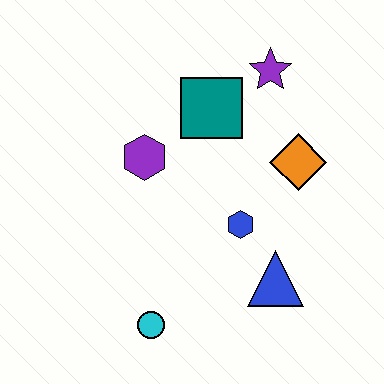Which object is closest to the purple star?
The teal square is closest to the purple star.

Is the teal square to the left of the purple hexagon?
No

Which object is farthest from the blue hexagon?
The purple star is farthest from the blue hexagon.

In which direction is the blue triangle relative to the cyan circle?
The blue triangle is to the right of the cyan circle.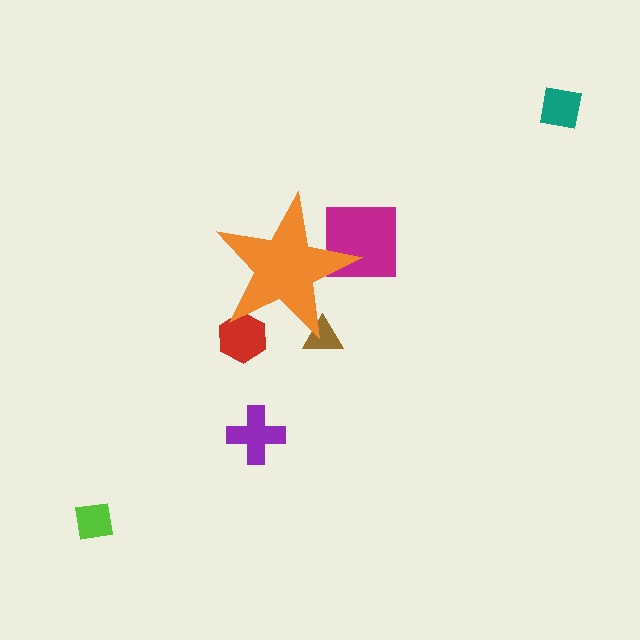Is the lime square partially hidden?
No, the lime square is fully visible.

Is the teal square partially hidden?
No, the teal square is fully visible.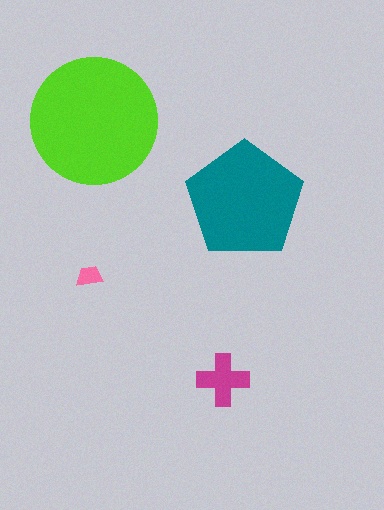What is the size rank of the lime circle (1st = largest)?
1st.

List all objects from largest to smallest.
The lime circle, the teal pentagon, the magenta cross, the pink trapezoid.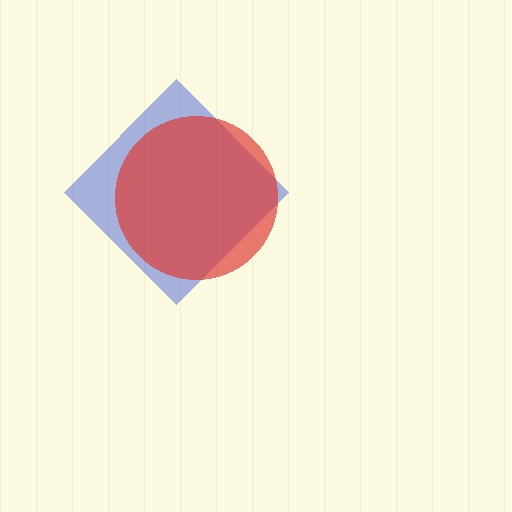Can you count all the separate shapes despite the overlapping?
Yes, there are 2 separate shapes.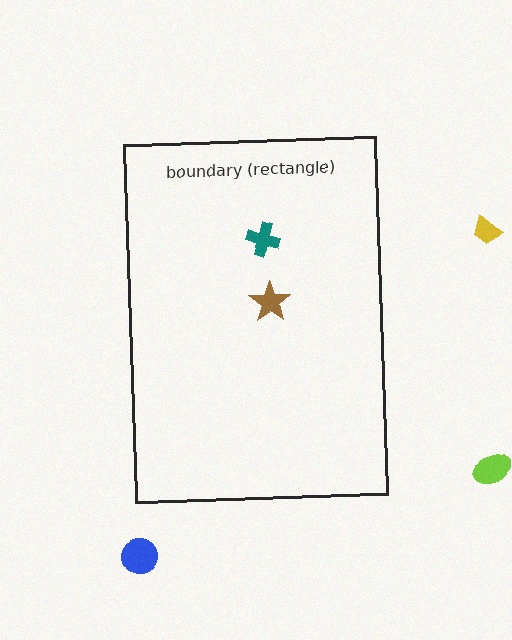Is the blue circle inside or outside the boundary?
Outside.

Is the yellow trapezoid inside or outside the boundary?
Outside.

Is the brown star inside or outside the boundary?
Inside.